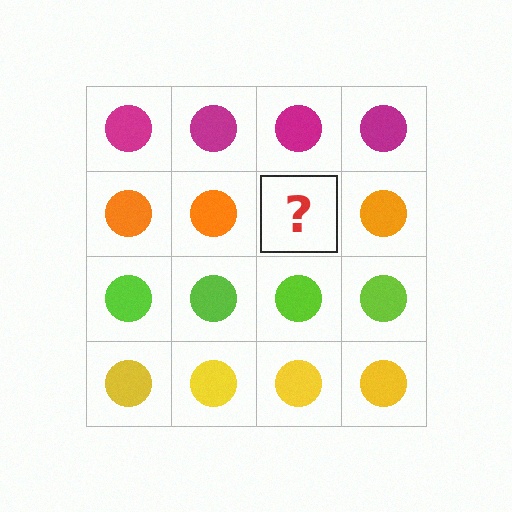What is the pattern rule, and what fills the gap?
The rule is that each row has a consistent color. The gap should be filled with an orange circle.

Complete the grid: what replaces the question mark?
The question mark should be replaced with an orange circle.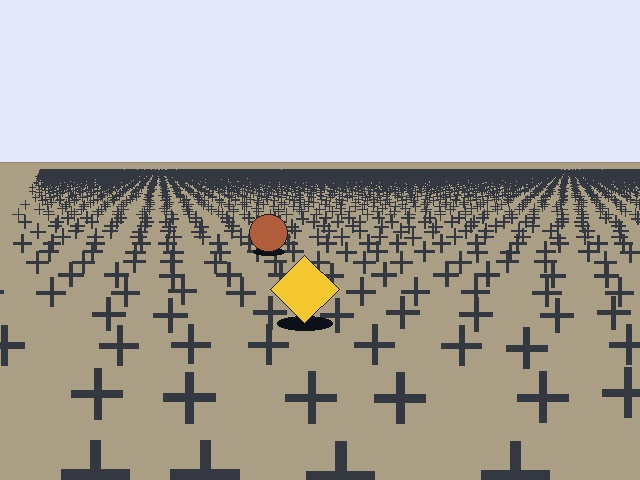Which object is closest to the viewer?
The yellow diamond is closest. The texture marks near it are larger and more spread out.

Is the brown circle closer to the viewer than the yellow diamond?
No. The yellow diamond is closer — you can tell from the texture gradient: the ground texture is coarser near it.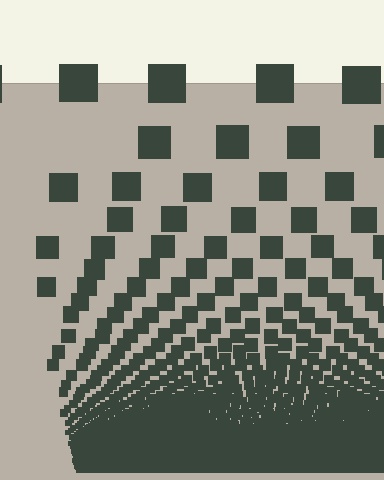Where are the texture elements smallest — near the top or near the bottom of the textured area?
Near the bottom.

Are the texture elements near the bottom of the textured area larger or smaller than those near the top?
Smaller. The gradient is inverted — elements near the bottom are smaller and denser.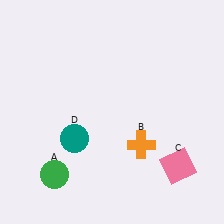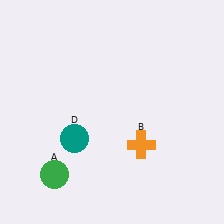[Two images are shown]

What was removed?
The pink square (C) was removed in Image 2.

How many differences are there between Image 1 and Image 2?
There is 1 difference between the two images.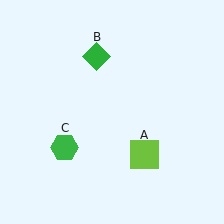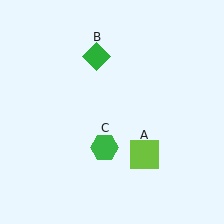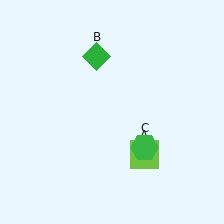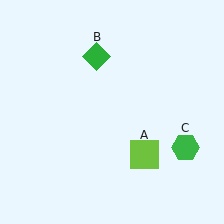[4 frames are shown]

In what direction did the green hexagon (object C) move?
The green hexagon (object C) moved right.